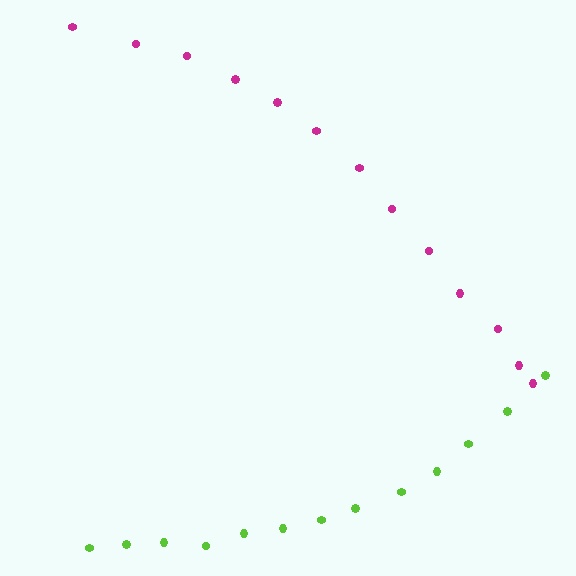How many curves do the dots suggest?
There are 2 distinct paths.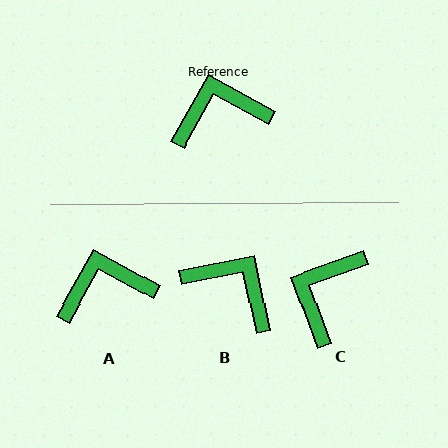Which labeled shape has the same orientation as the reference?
A.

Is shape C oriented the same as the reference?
No, it is off by about 49 degrees.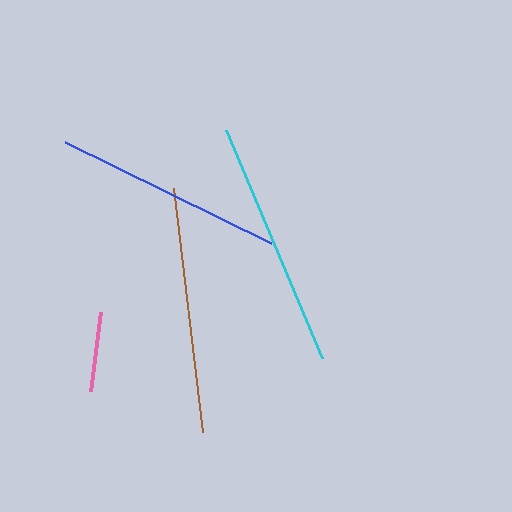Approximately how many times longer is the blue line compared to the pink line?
The blue line is approximately 2.9 times the length of the pink line.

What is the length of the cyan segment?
The cyan segment is approximately 248 pixels long.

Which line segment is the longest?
The cyan line is the longest at approximately 248 pixels.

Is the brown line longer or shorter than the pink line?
The brown line is longer than the pink line.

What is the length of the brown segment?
The brown segment is approximately 245 pixels long.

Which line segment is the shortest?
The pink line is the shortest at approximately 80 pixels.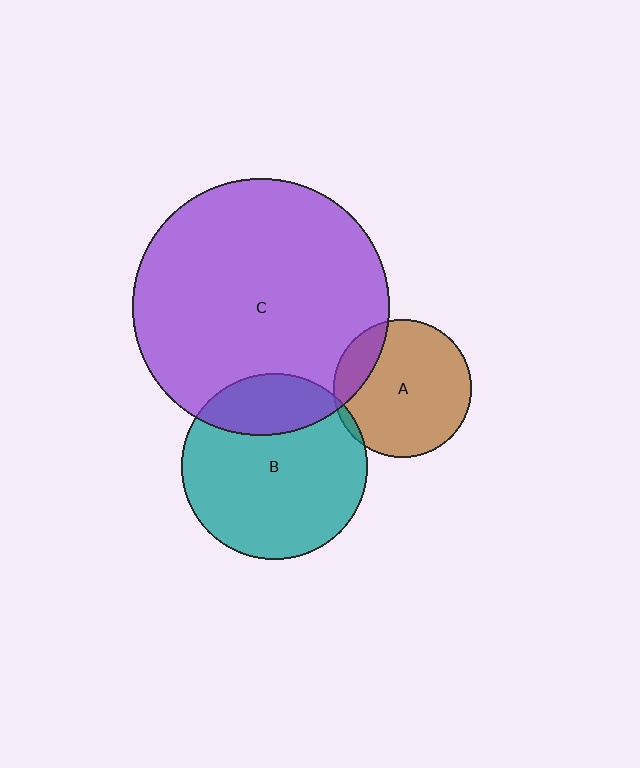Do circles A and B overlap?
Yes.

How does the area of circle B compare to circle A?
Approximately 1.8 times.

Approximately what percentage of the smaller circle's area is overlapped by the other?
Approximately 5%.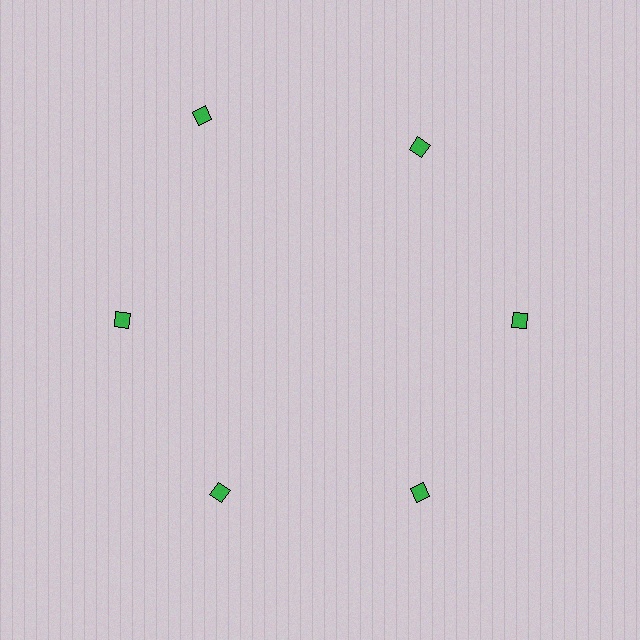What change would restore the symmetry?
The symmetry would be restored by moving it inward, back onto the ring so that all 6 diamonds sit at equal angles and equal distance from the center.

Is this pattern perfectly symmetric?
No. The 6 green diamonds are arranged in a ring, but one element near the 11 o'clock position is pushed outward from the center, breaking the 6-fold rotational symmetry.